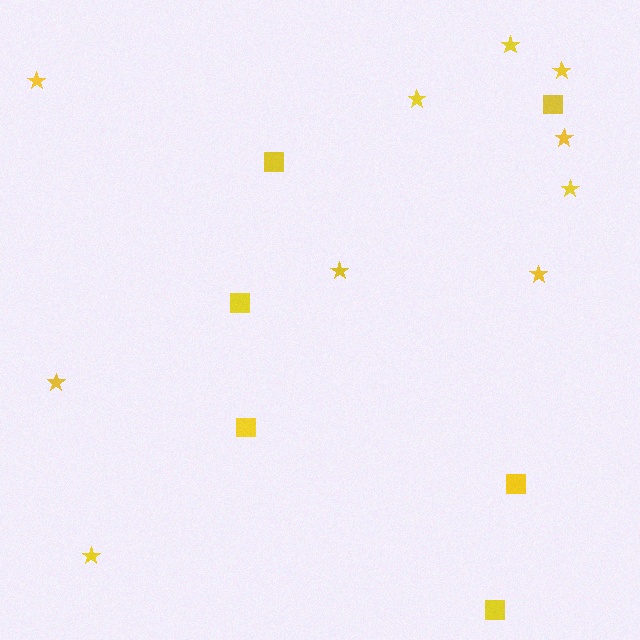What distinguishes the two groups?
There are 2 groups: one group of stars (10) and one group of squares (6).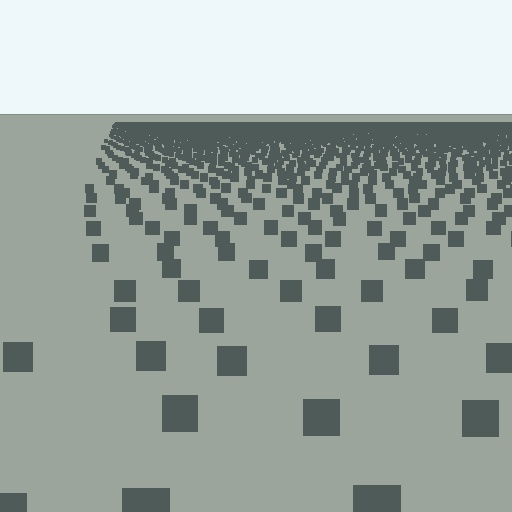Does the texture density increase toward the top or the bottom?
Density increases toward the top.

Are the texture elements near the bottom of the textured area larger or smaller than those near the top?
Larger. Near the bottom, elements are closer to the viewer and appear at a bigger on-screen size.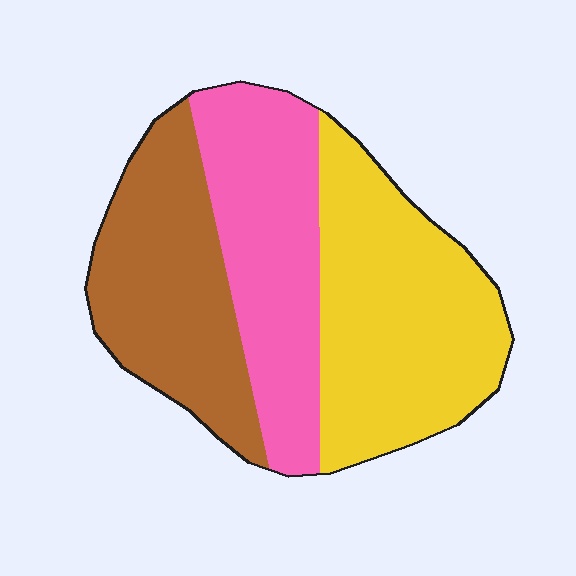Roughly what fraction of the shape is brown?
Brown takes up about one third (1/3) of the shape.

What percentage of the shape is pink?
Pink takes up between a quarter and a half of the shape.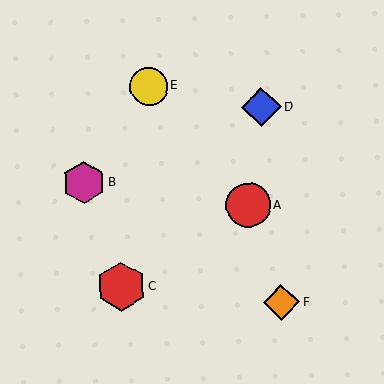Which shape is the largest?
The red hexagon (labeled C) is the largest.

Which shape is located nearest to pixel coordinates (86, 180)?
The magenta hexagon (labeled B) at (84, 182) is nearest to that location.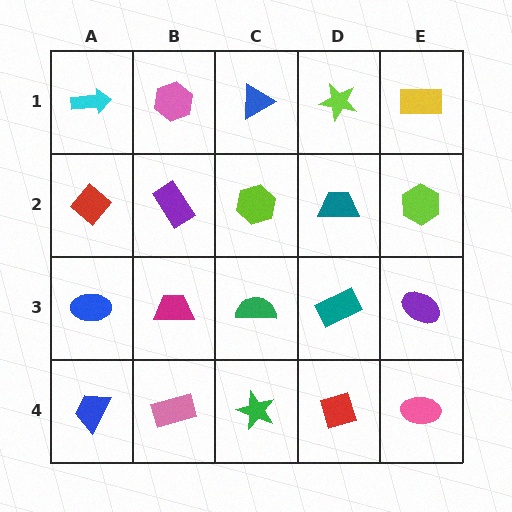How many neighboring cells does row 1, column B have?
3.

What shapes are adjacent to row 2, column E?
A yellow rectangle (row 1, column E), a purple ellipse (row 3, column E), a teal trapezoid (row 2, column D).